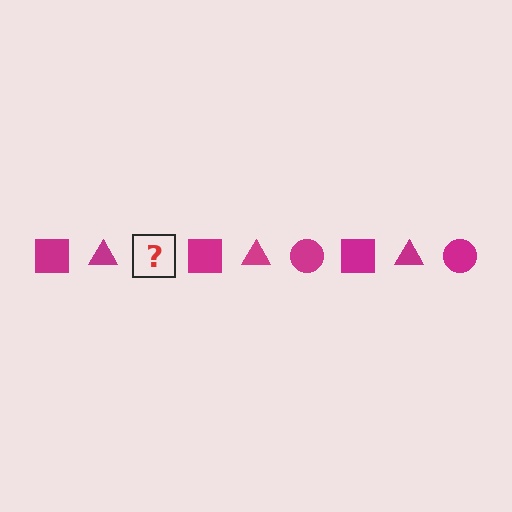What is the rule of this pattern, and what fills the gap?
The rule is that the pattern cycles through square, triangle, circle shapes in magenta. The gap should be filled with a magenta circle.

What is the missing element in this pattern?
The missing element is a magenta circle.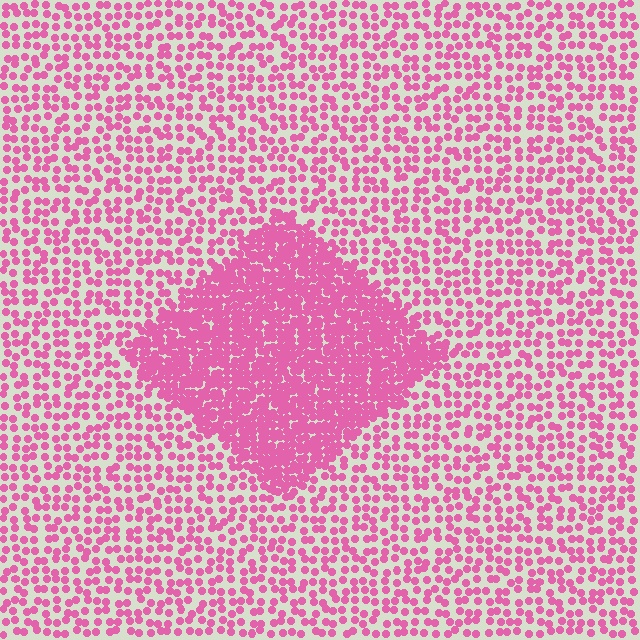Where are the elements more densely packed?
The elements are more densely packed inside the diamond boundary.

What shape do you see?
I see a diamond.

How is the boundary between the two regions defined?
The boundary is defined by a change in element density (approximately 2.4x ratio). All elements are the same color, size, and shape.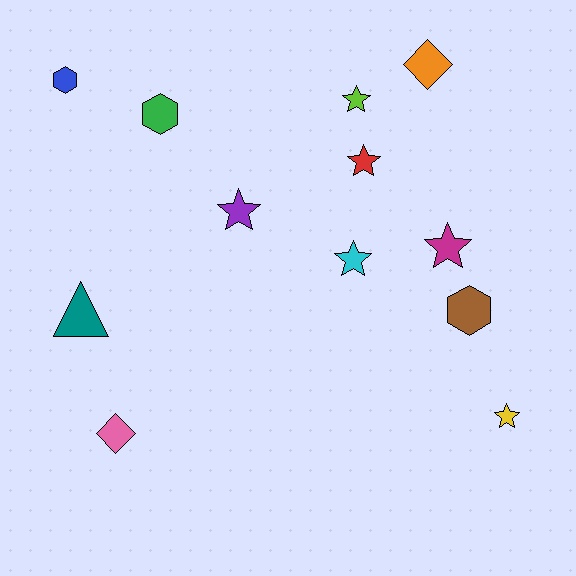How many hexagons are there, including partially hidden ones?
There are 3 hexagons.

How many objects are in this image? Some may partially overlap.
There are 12 objects.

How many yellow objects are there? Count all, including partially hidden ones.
There is 1 yellow object.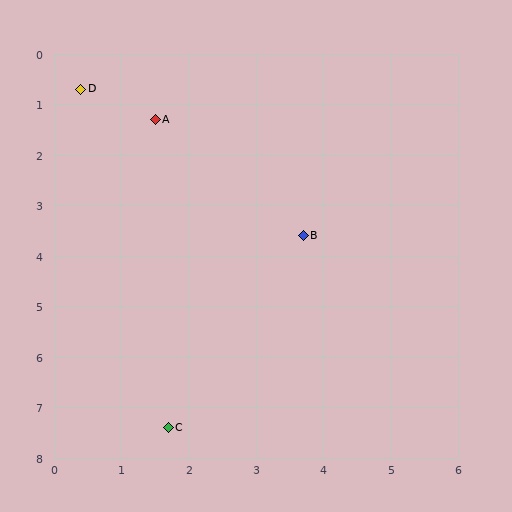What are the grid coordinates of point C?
Point C is at approximately (1.7, 7.4).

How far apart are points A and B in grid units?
Points A and B are about 3.2 grid units apart.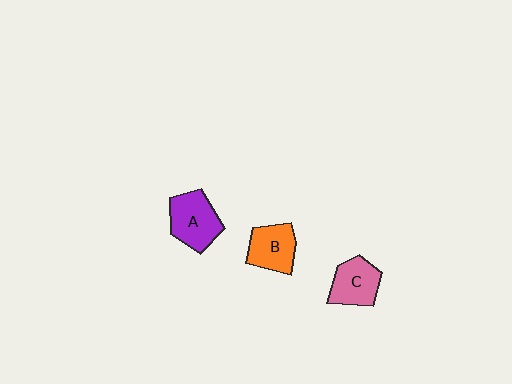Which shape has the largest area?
Shape A (purple).